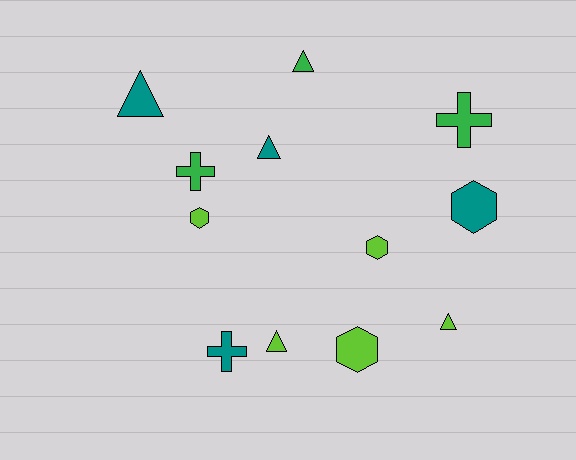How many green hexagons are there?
There are no green hexagons.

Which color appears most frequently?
Lime, with 5 objects.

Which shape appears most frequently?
Triangle, with 5 objects.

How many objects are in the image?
There are 12 objects.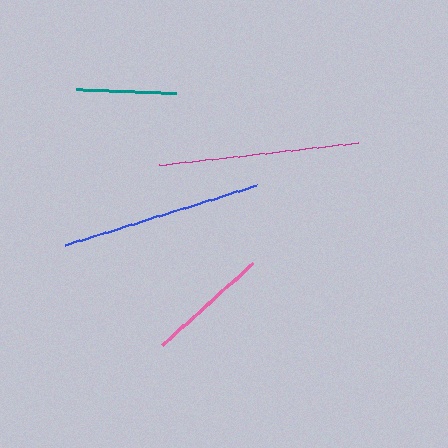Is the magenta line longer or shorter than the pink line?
The magenta line is longer than the pink line.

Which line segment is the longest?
The blue line is the longest at approximately 200 pixels.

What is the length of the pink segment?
The pink segment is approximately 122 pixels long.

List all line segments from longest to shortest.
From longest to shortest: blue, magenta, pink, teal.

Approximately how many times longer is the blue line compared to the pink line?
The blue line is approximately 1.6 times the length of the pink line.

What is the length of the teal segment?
The teal segment is approximately 100 pixels long.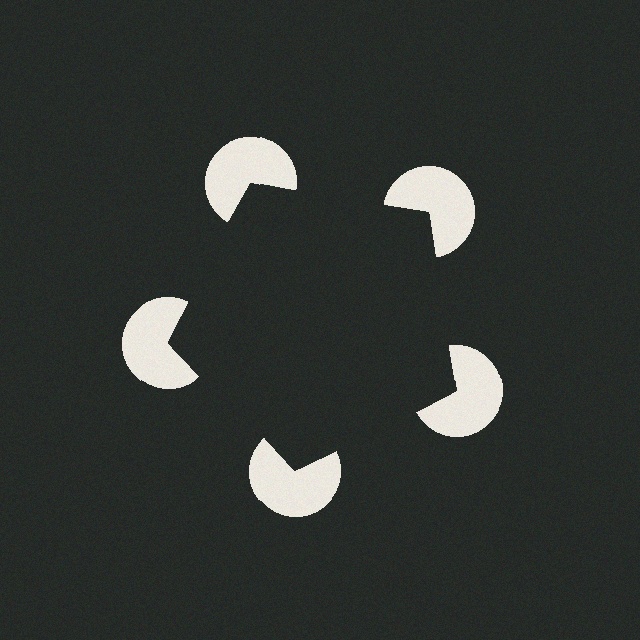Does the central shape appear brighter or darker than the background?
It typically appears slightly darker than the background, even though no actual brightness change is drawn.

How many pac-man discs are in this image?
There are 5 — one at each vertex of the illusory pentagon.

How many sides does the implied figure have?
5 sides.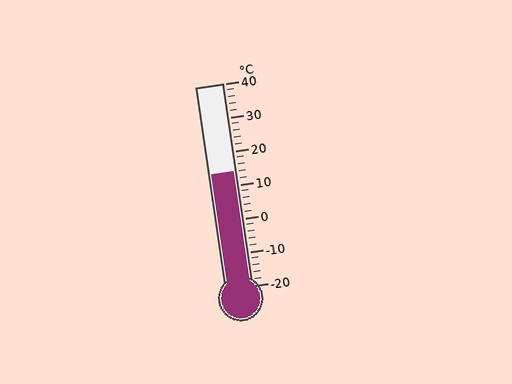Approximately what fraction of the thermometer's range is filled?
The thermometer is filled to approximately 55% of its range.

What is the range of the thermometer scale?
The thermometer scale ranges from -20°C to 40°C.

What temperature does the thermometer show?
The thermometer shows approximately 14°C.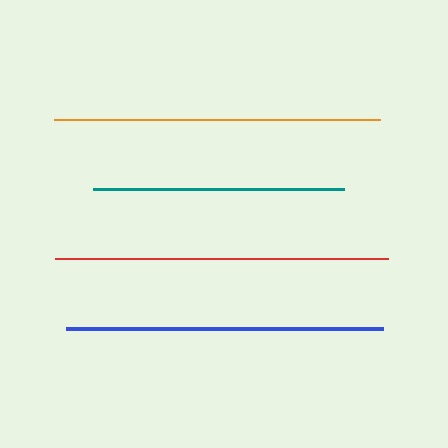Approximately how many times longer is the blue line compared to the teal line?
The blue line is approximately 1.3 times the length of the teal line.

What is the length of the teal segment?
The teal segment is approximately 251 pixels long.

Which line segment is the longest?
The red line is the longest at approximately 333 pixels.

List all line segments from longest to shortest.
From longest to shortest: red, orange, blue, teal.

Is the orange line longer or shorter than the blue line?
The orange line is longer than the blue line.